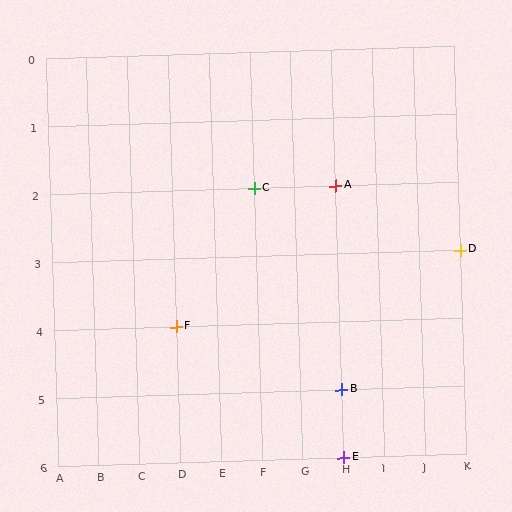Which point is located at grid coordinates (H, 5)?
Point B is at (H, 5).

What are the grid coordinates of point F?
Point F is at grid coordinates (D, 4).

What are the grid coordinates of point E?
Point E is at grid coordinates (H, 6).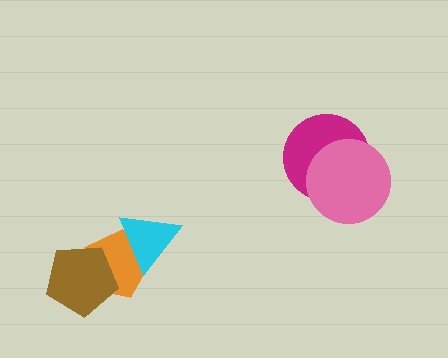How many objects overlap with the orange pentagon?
2 objects overlap with the orange pentagon.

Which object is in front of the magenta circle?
The pink circle is in front of the magenta circle.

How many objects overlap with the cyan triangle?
1 object overlaps with the cyan triangle.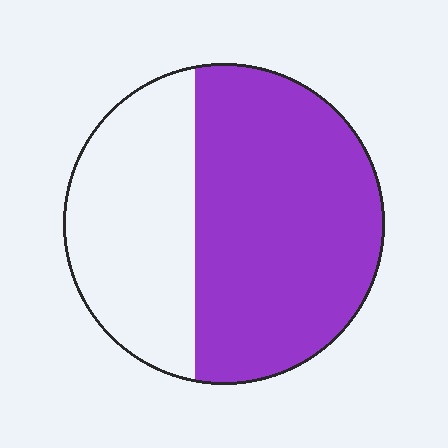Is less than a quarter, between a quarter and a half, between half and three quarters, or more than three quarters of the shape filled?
Between half and three quarters.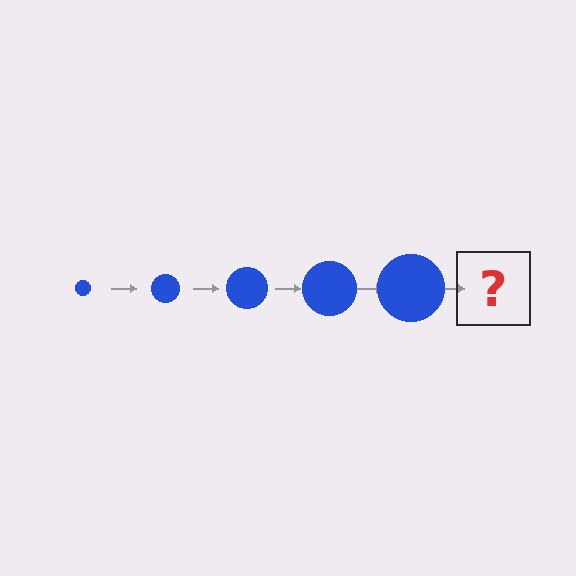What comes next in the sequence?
The next element should be a blue circle, larger than the previous one.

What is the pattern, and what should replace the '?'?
The pattern is that the circle gets progressively larger each step. The '?' should be a blue circle, larger than the previous one.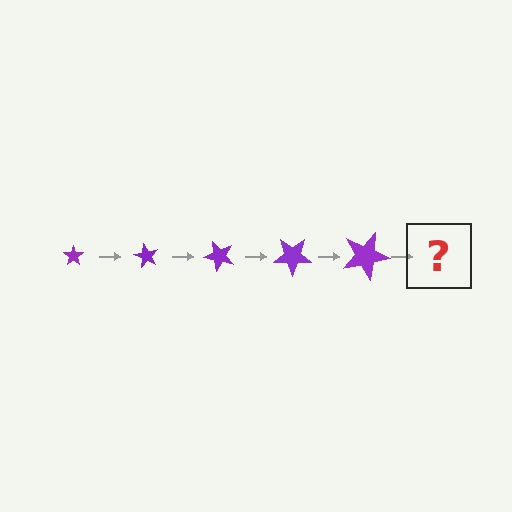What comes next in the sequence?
The next element should be a star, larger than the previous one and rotated 300 degrees from the start.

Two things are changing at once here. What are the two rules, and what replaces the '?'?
The two rules are that the star grows larger each step and it rotates 60 degrees each step. The '?' should be a star, larger than the previous one and rotated 300 degrees from the start.